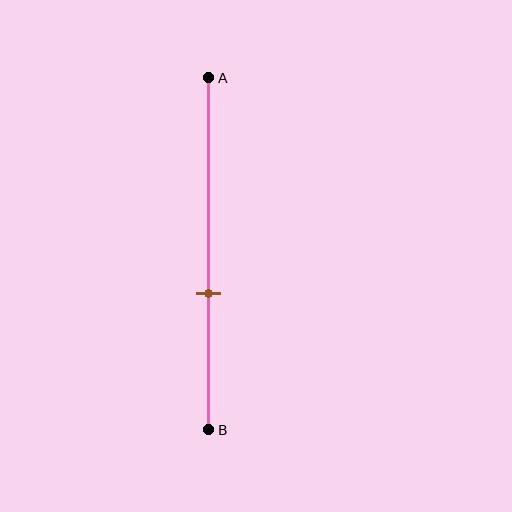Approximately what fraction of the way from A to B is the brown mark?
The brown mark is approximately 60% of the way from A to B.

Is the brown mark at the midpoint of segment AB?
No, the mark is at about 60% from A, not at the 50% midpoint.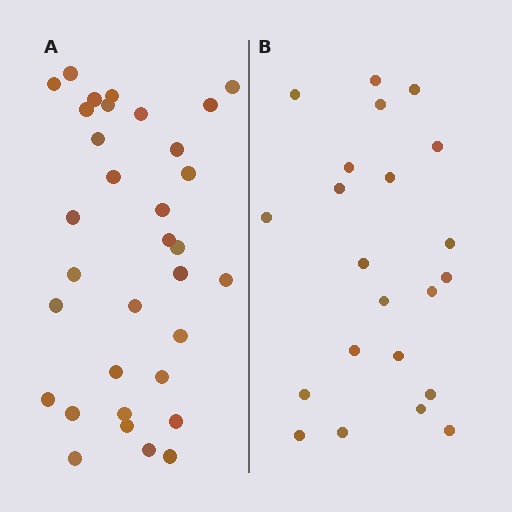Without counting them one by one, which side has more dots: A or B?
Region A (the left region) has more dots.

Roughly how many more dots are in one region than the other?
Region A has roughly 12 or so more dots than region B.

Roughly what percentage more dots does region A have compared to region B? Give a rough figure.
About 50% more.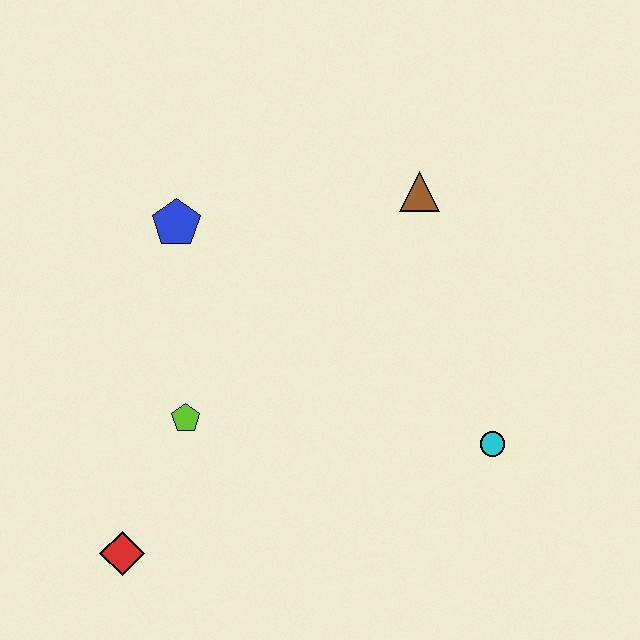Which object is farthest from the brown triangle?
The red diamond is farthest from the brown triangle.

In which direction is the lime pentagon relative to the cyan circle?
The lime pentagon is to the left of the cyan circle.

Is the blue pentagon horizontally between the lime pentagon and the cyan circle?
No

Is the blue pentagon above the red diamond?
Yes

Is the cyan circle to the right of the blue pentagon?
Yes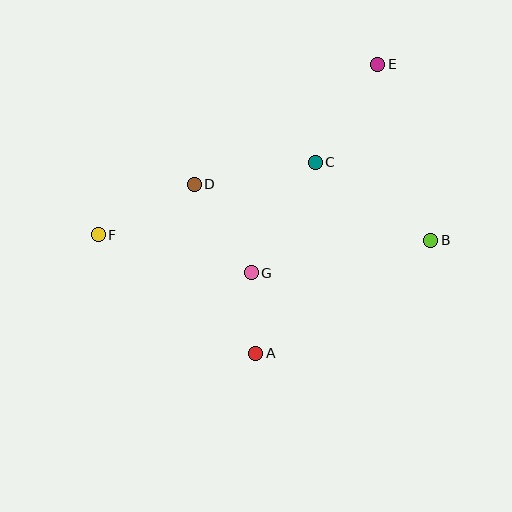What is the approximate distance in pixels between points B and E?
The distance between B and E is approximately 184 pixels.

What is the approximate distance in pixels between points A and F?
The distance between A and F is approximately 197 pixels.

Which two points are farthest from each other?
Points B and F are farthest from each other.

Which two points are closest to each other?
Points A and G are closest to each other.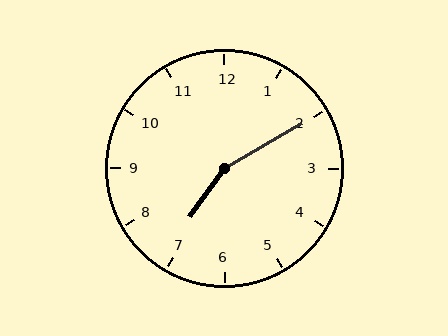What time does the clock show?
7:10.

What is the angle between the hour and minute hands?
Approximately 155 degrees.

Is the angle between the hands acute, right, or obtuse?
It is obtuse.